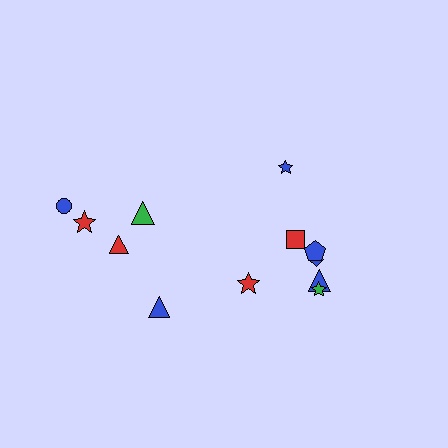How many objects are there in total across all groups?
There are 12 objects.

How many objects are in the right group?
There are 7 objects.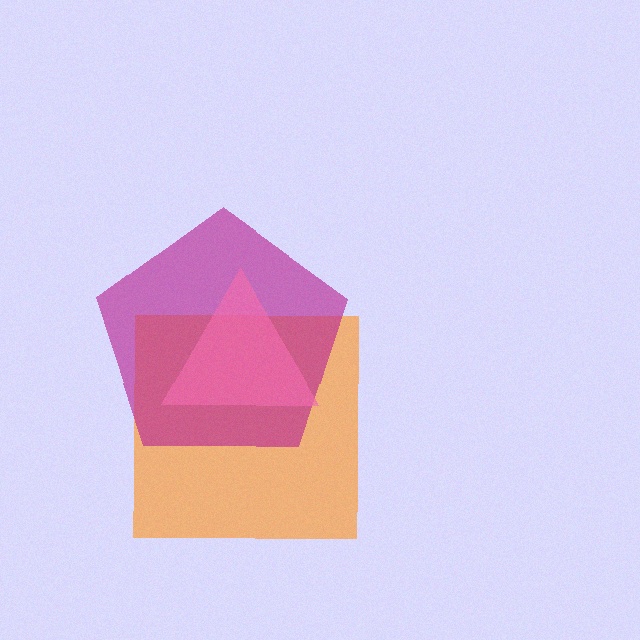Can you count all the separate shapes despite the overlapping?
Yes, there are 3 separate shapes.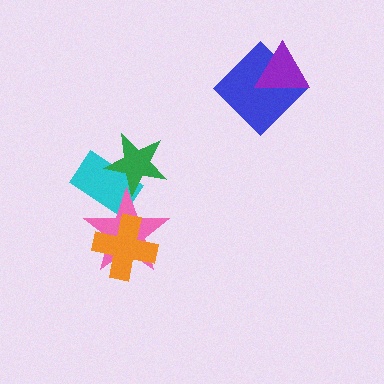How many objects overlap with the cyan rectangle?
2 objects overlap with the cyan rectangle.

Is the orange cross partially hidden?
No, no other shape covers it.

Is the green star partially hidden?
Yes, it is partially covered by another shape.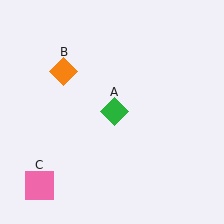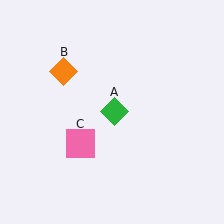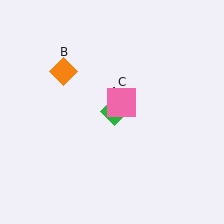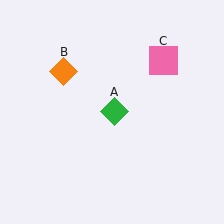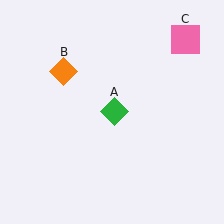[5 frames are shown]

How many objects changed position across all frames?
1 object changed position: pink square (object C).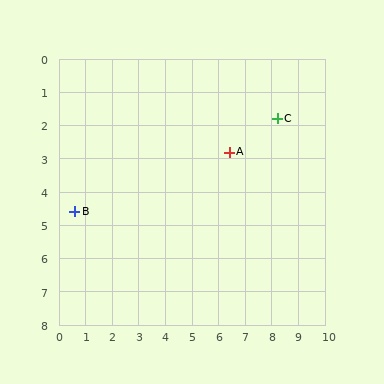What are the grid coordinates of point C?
Point C is at approximately (8.2, 1.8).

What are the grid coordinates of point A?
Point A is at approximately (6.4, 2.8).